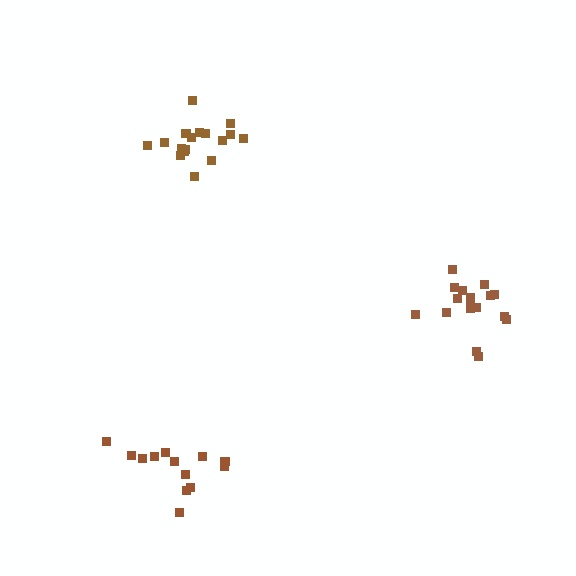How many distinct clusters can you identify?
There are 3 distinct clusters.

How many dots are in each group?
Group 1: 17 dots, Group 2: 17 dots, Group 3: 13 dots (47 total).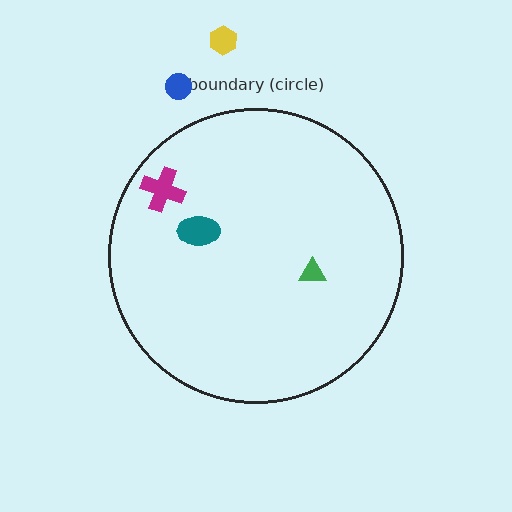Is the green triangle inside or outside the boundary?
Inside.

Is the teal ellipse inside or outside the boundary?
Inside.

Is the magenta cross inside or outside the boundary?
Inside.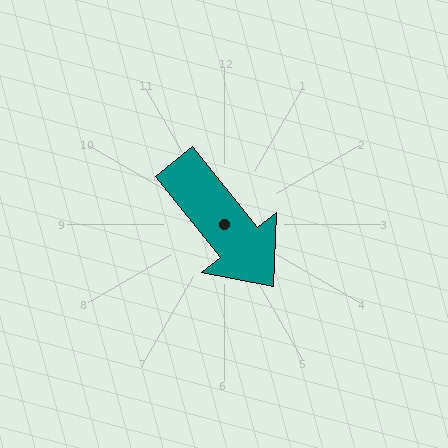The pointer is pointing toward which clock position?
Roughly 5 o'clock.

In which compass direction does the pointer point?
Southeast.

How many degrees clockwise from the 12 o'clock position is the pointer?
Approximately 142 degrees.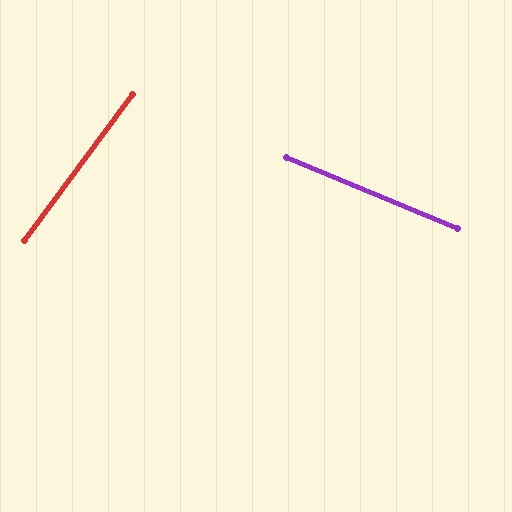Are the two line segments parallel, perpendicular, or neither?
Neither parallel nor perpendicular — they differ by about 76°.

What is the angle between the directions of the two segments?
Approximately 76 degrees.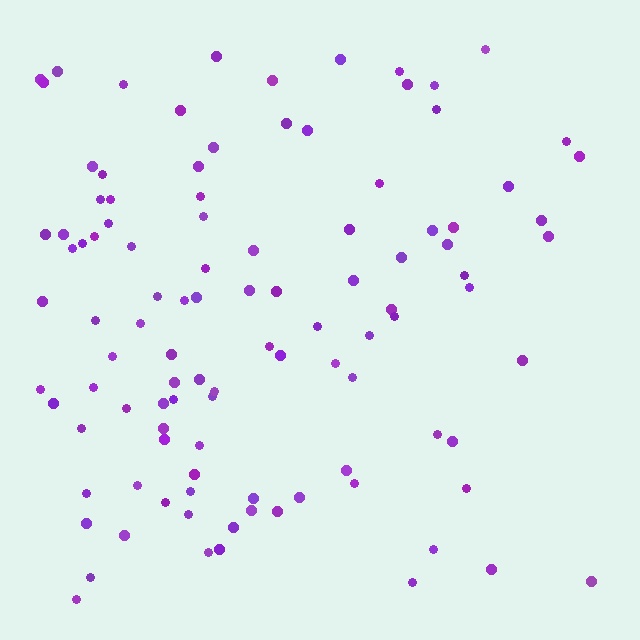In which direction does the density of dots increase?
From right to left, with the left side densest.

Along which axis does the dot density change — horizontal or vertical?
Horizontal.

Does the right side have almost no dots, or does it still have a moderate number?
Still a moderate number, just noticeably fewer than the left.